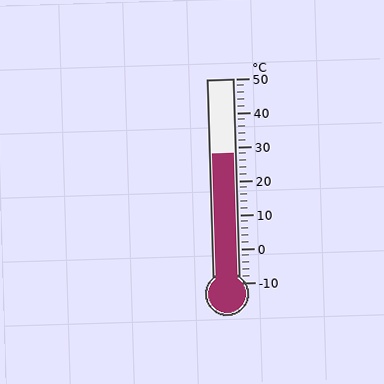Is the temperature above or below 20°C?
The temperature is above 20°C.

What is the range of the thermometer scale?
The thermometer scale ranges from -10°C to 50°C.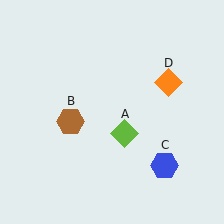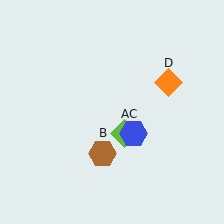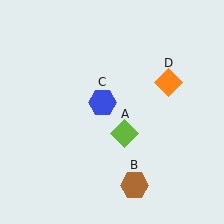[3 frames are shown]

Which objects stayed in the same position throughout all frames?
Lime diamond (object A) and orange diamond (object D) remained stationary.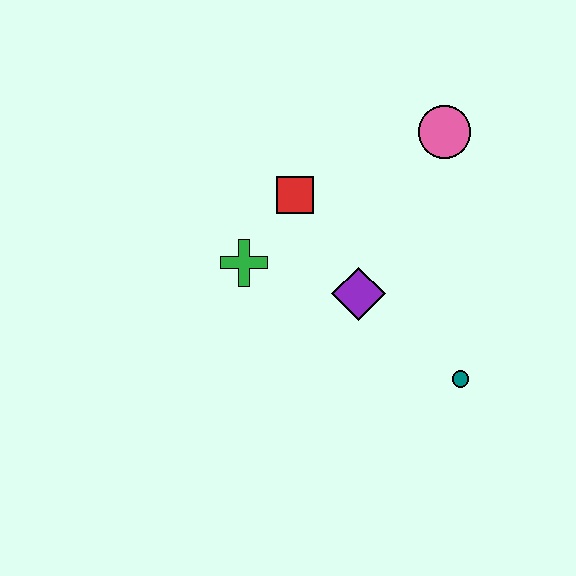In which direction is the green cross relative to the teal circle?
The green cross is to the left of the teal circle.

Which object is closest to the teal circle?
The purple diamond is closest to the teal circle.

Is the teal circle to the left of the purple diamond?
No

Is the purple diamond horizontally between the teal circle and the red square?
Yes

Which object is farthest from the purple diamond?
The pink circle is farthest from the purple diamond.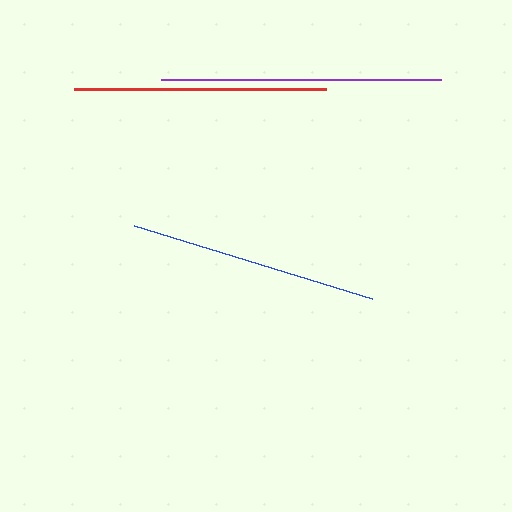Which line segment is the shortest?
The blue line is the shortest at approximately 249 pixels.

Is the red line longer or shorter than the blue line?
The red line is longer than the blue line.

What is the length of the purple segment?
The purple segment is approximately 280 pixels long.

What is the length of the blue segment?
The blue segment is approximately 249 pixels long.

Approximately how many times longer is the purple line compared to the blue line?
The purple line is approximately 1.1 times the length of the blue line.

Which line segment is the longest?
The purple line is the longest at approximately 280 pixels.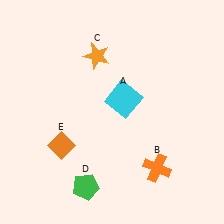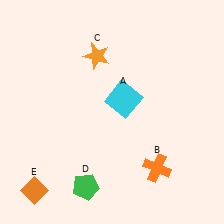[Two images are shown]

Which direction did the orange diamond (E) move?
The orange diamond (E) moved down.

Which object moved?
The orange diamond (E) moved down.